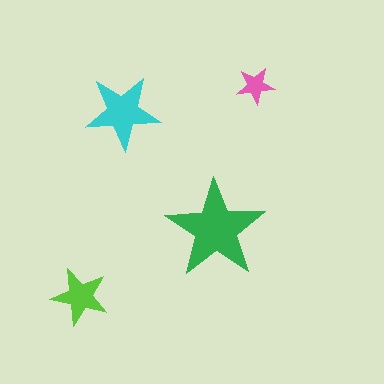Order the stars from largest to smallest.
the green one, the cyan one, the lime one, the pink one.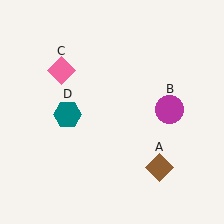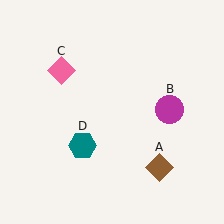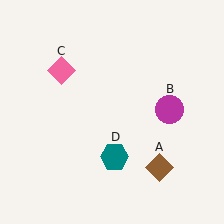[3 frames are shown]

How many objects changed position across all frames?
1 object changed position: teal hexagon (object D).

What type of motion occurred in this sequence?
The teal hexagon (object D) rotated counterclockwise around the center of the scene.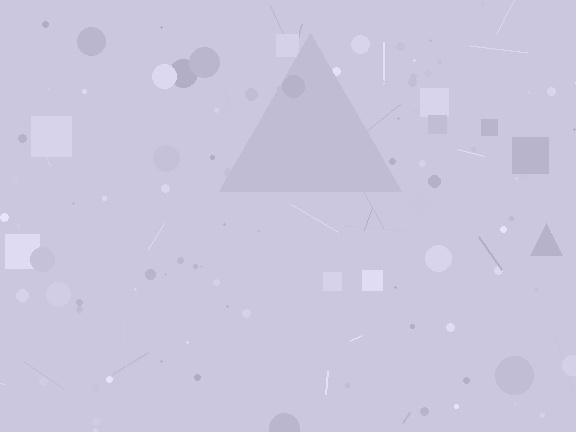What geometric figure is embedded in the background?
A triangle is embedded in the background.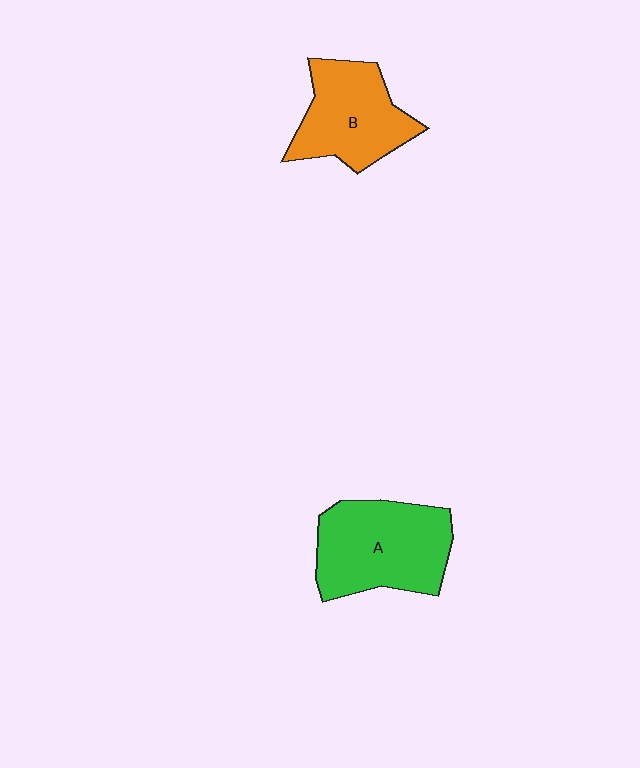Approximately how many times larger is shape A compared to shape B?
Approximately 1.2 times.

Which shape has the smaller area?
Shape B (orange).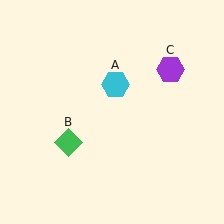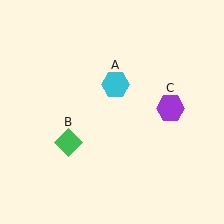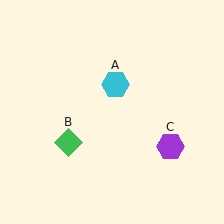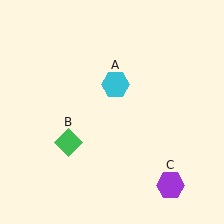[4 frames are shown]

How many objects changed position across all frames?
1 object changed position: purple hexagon (object C).